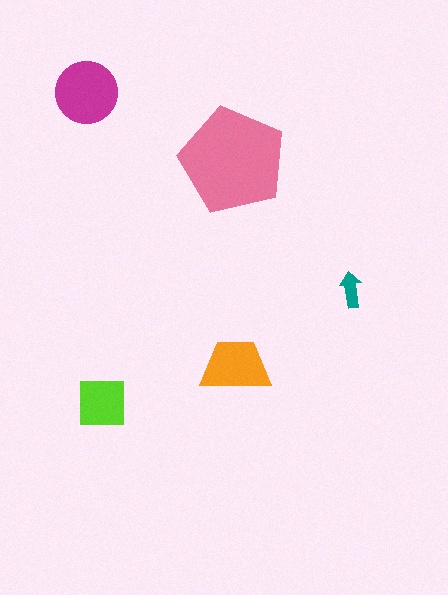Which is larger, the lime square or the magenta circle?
The magenta circle.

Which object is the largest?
The pink pentagon.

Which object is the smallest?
The teal arrow.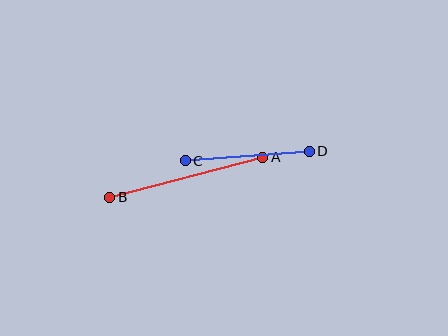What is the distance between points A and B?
The distance is approximately 158 pixels.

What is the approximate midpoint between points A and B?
The midpoint is at approximately (186, 177) pixels.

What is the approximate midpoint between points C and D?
The midpoint is at approximately (247, 156) pixels.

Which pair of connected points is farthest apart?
Points A and B are farthest apart.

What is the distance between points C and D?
The distance is approximately 124 pixels.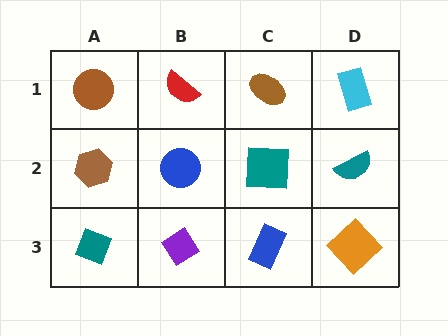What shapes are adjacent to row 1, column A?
A brown hexagon (row 2, column A), a red semicircle (row 1, column B).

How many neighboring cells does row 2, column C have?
4.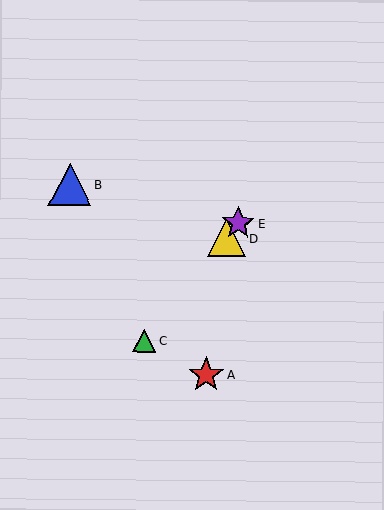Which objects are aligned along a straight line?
Objects C, D, E are aligned along a straight line.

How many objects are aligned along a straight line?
3 objects (C, D, E) are aligned along a straight line.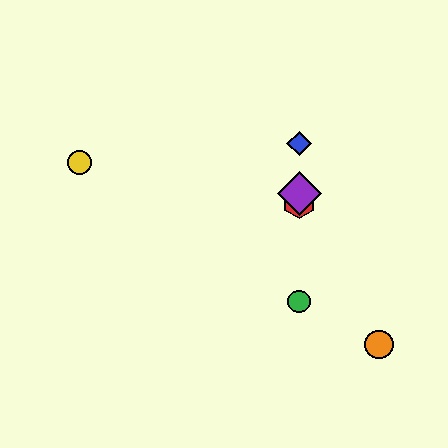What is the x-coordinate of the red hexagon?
The red hexagon is at x≈299.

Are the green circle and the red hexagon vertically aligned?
Yes, both are at x≈299.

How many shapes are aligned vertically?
4 shapes (the red hexagon, the blue diamond, the green circle, the purple diamond) are aligned vertically.